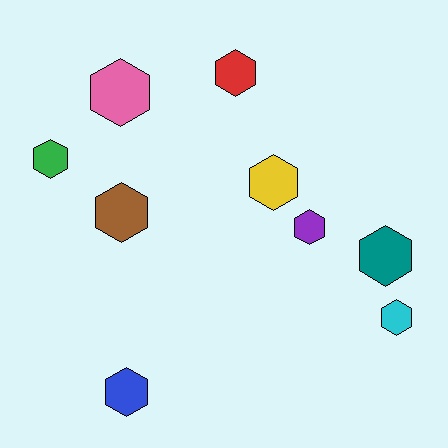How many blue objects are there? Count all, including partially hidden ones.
There is 1 blue object.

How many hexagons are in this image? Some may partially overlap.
There are 9 hexagons.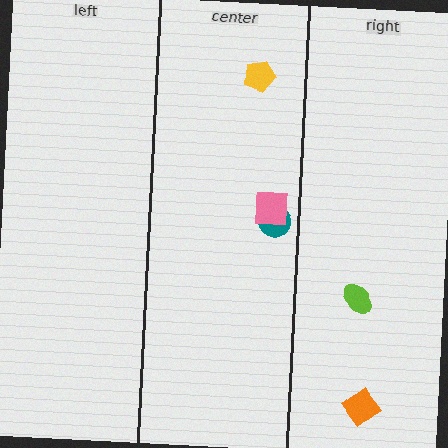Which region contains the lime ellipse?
The right region.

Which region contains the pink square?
The center region.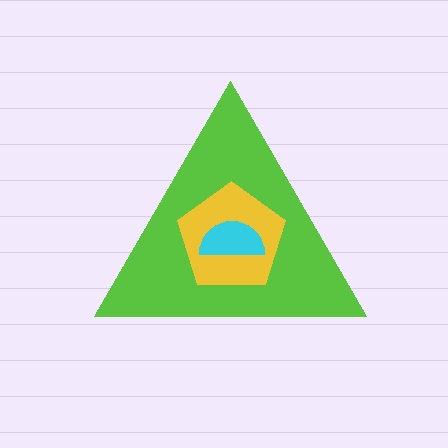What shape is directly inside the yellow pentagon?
The cyan semicircle.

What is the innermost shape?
The cyan semicircle.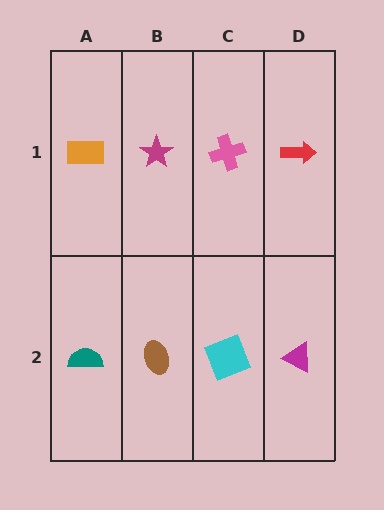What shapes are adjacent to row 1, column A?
A teal semicircle (row 2, column A), a magenta star (row 1, column B).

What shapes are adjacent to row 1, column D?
A magenta triangle (row 2, column D), a pink cross (row 1, column C).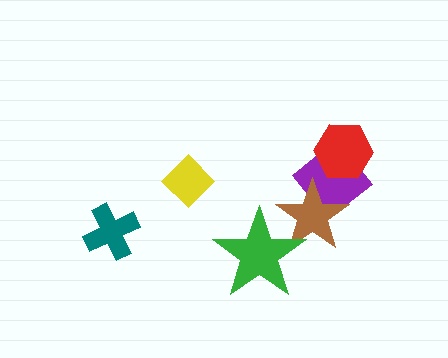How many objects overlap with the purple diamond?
2 objects overlap with the purple diamond.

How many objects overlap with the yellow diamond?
0 objects overlap with the yellow diamond.